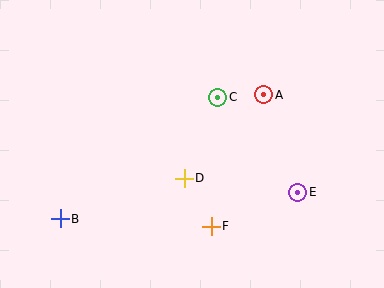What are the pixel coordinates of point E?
Point E is at (298, 192).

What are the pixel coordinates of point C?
Point C is at (218, 97).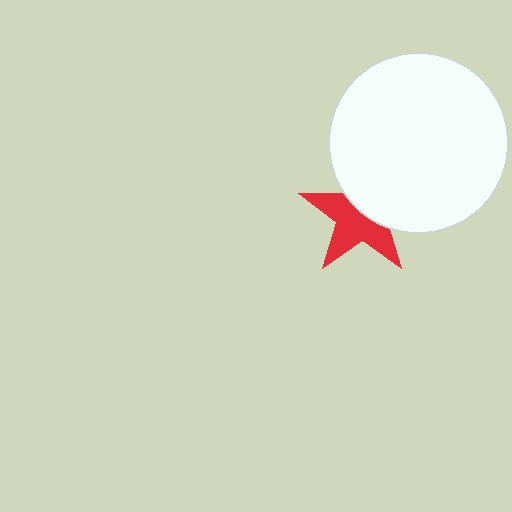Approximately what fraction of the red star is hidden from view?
Roughly 44% of the red star is hidden behind the white circle.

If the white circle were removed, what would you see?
You would see the complete red star.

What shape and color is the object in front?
The object in front is a white circle.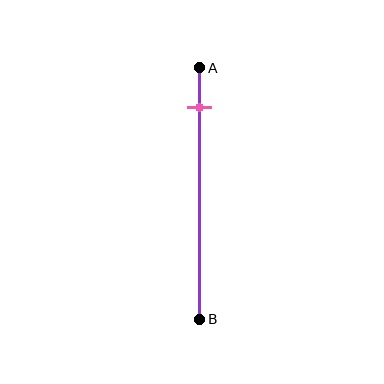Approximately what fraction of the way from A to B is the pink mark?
The pink mark is approximately 15% of the way from A to B.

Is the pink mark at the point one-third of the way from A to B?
No, the mark is at about 15% from A, not at the 33% one-third point.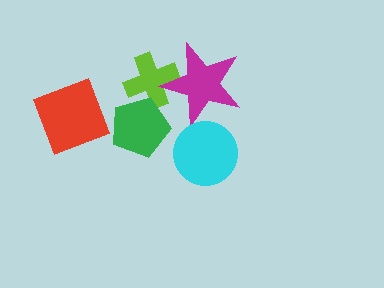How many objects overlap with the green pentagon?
1 object overlaps with the green pentagon.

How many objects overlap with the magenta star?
1 object overlaps with the magenta star.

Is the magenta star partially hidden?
No, no other shape covers it.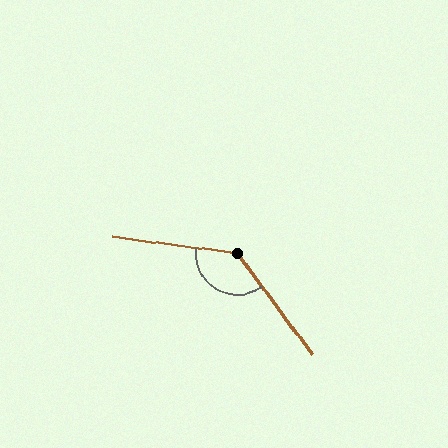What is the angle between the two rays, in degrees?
Approximately 134 degrees.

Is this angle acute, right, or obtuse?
It is obtuse.